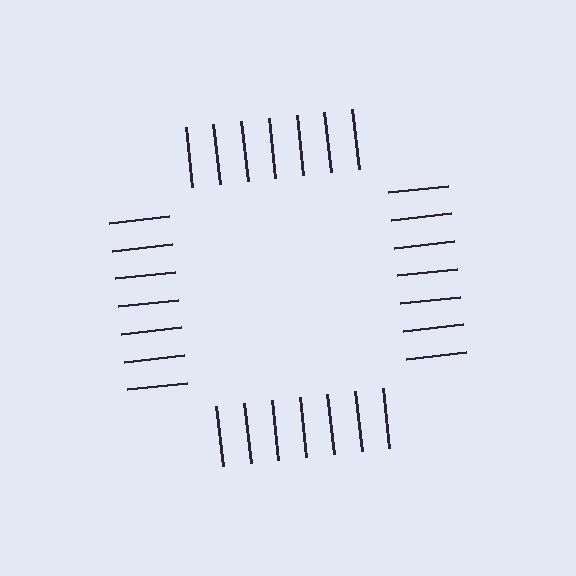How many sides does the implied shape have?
4 sides — the line-ends trace a square.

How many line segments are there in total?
28 — 7 along each of the 4 edges.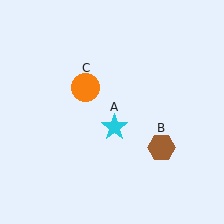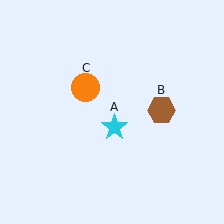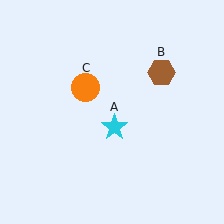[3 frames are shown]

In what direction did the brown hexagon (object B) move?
The brown hexagon (object B) moved up.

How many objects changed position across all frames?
1 object changed position: brown hexagon (object B).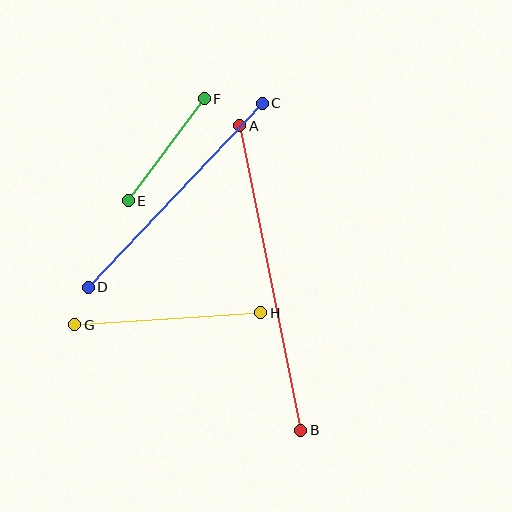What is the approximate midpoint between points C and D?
The midpoint is at approximately (175, 195) pixels.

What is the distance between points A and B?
The distance is approximately 311 pixels.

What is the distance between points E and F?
The distance is approximately 127 pixels.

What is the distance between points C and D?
The distance is approximately 253 pixels.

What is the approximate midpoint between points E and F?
The midpoint is at approximately (166, 150) pixels.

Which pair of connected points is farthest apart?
Points A and B are farthest apart.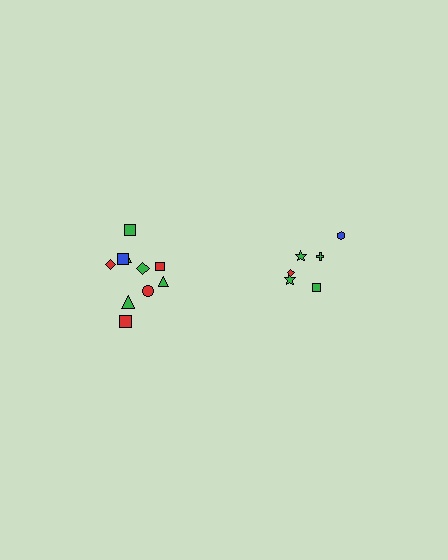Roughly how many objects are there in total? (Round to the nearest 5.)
Roughly 15 objects in total.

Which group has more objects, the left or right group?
The left group.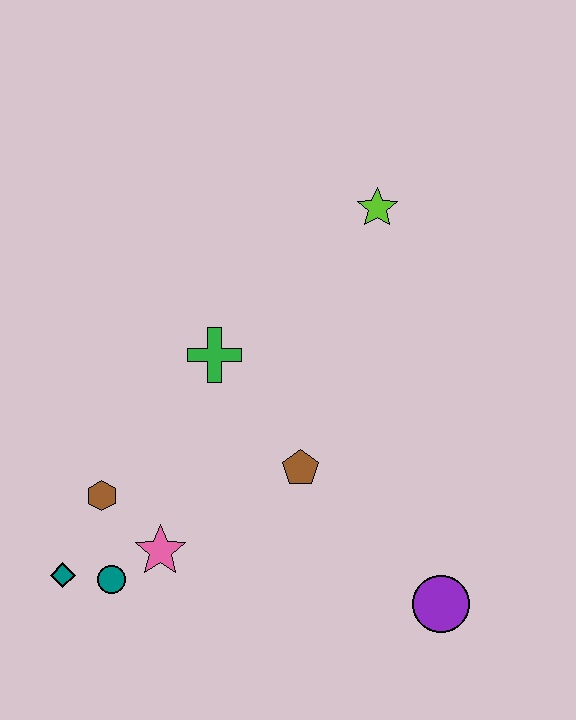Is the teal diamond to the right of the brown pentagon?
No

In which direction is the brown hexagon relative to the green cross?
The brown hexagon is below the green cross.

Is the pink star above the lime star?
No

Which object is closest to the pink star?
The teal circle is closest to the pink star.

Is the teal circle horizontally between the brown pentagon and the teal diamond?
Yes